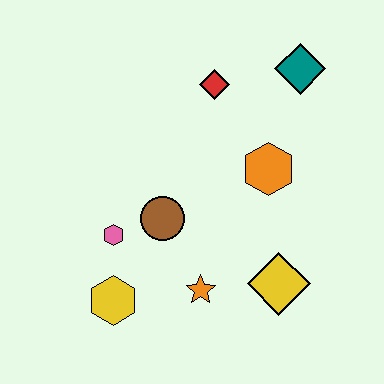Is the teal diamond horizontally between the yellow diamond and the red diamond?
No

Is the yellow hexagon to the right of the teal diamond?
No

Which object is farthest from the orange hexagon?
The yellow hexagon is farthest from the orange hexagon.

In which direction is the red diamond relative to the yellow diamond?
The red diamond is above the yellow diamond.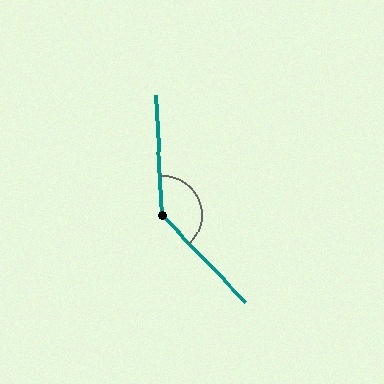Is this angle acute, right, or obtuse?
It is obtuse.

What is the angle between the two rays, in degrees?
Approximately 139 degrees.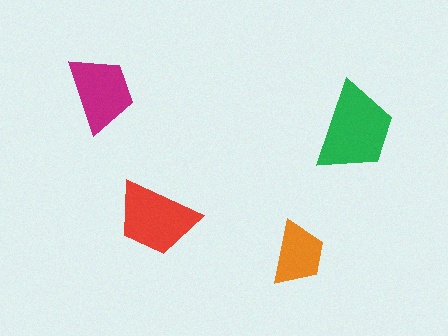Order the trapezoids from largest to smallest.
the green one, the red one, the magenta one, the orange one.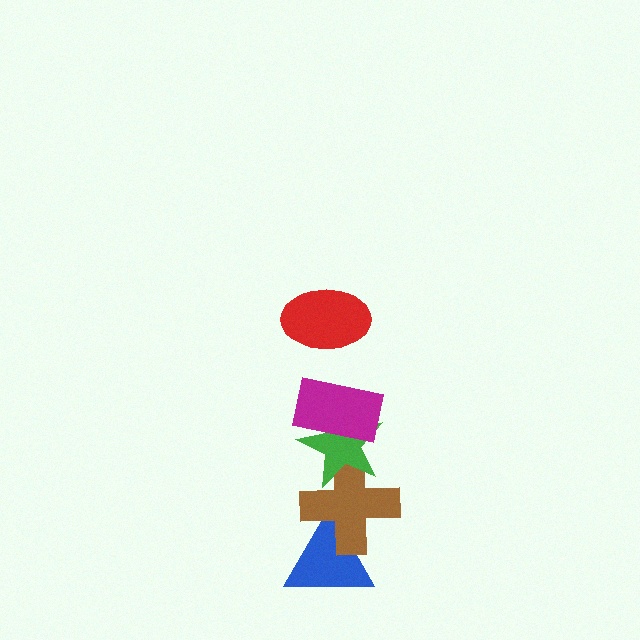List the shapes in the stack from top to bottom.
From top to bottom: the red ellipse, the magenta rectangle, the green star, the brown cross, the blue triangle.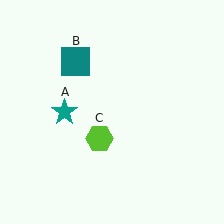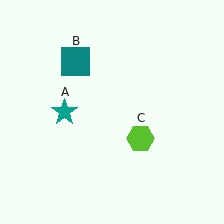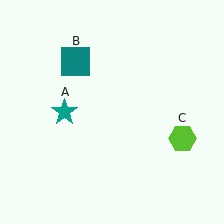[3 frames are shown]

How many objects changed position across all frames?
1 object changed position: lime hexagon (object C).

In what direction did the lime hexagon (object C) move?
The lime hexagon (object C) moved right.